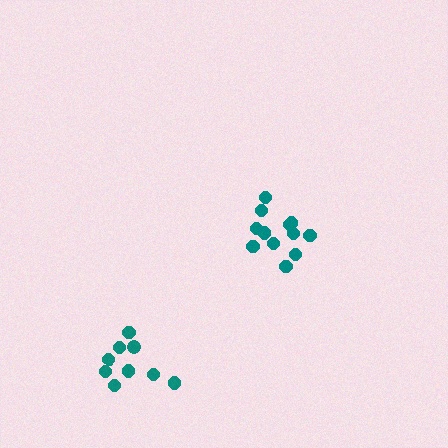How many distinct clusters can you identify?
There are 2 distinct clusters.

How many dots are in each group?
Group 1: 9 dots, Group 2: 13 dots (22 total).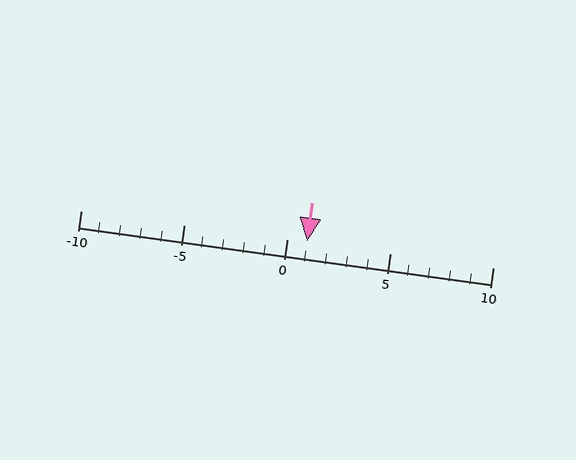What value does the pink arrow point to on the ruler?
The pink arrow points to approximately 1.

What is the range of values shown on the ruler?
The ruler shows values from -10 to 10.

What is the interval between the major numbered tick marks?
The major tick marks are spaced 5 units apart.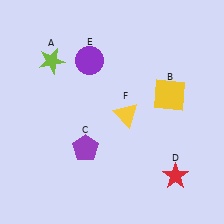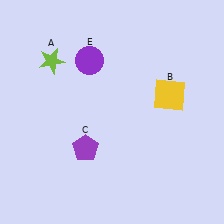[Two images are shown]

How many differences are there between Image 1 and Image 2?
There are 2 differences between the two images.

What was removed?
The yellow triangle (F), the red star (D) were removed in Image 2.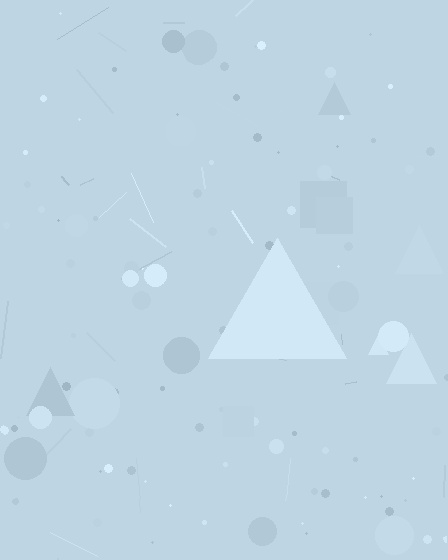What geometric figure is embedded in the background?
A triangle is embedded in the background.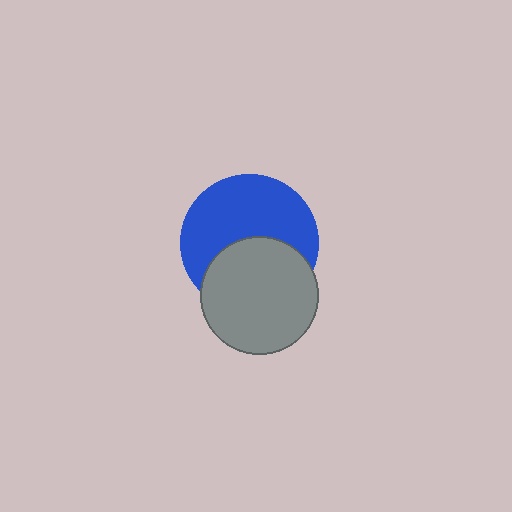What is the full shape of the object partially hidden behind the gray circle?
The partially hidden object is a blue circle.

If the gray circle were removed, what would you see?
You would see the complete blue circle.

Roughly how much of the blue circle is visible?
About half of it is visible (roughly 59%).